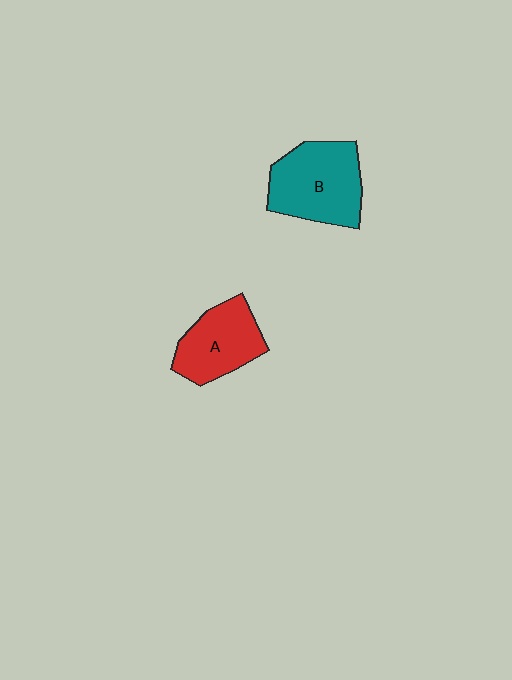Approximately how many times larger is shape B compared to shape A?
Approximately 1.3 times.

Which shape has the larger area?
Shape B (teal).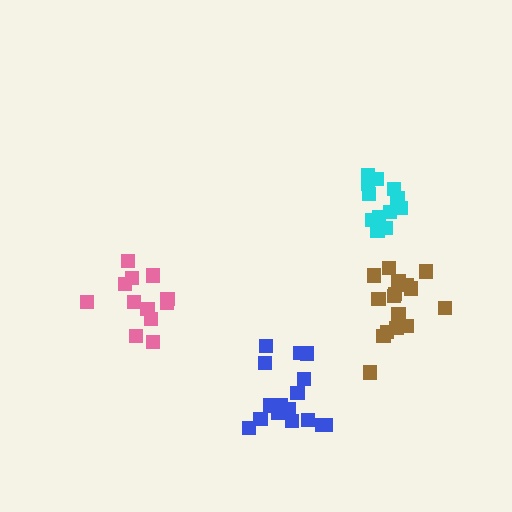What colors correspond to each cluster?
The clusters are colored: pink, cyan, brown, blue.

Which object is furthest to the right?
The brown cluster is rightmost.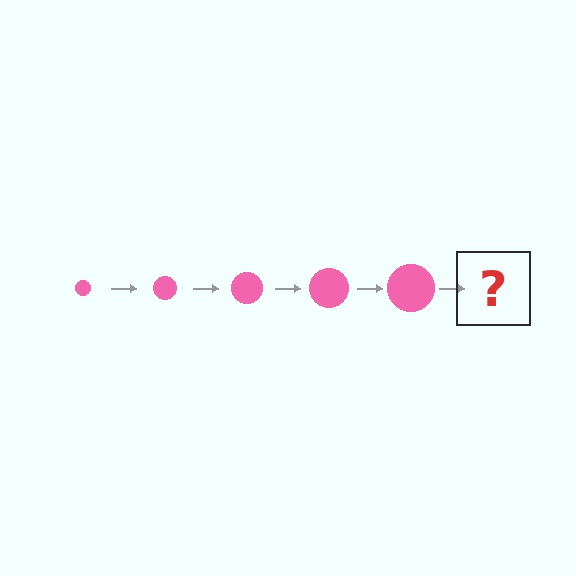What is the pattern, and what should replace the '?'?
The pattern is that the circle gets progressively larger each step. The '?' should be a pink circle, larger than the previous one.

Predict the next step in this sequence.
The next step is a pink circle, larger than the previous one.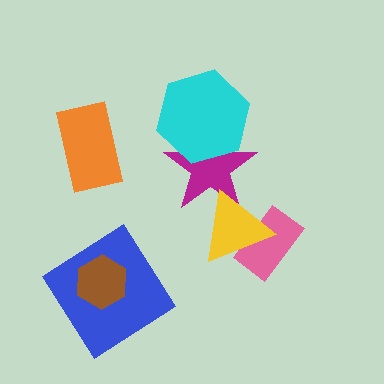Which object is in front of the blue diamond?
The brown hexagon is in front of the blue diamond.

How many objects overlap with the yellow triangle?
2 objects overlap with the yellow triangle.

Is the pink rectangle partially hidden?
Yes, it is partially covered by another shape.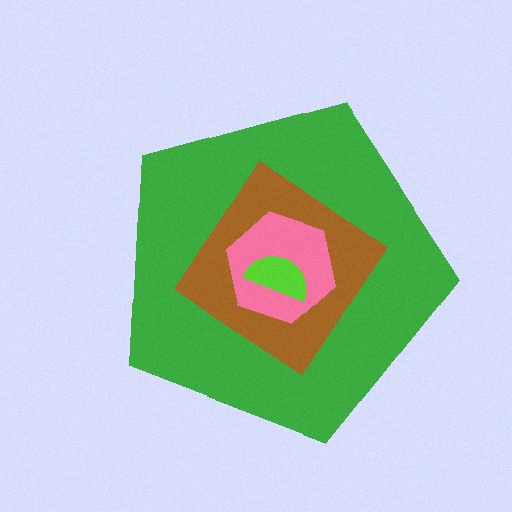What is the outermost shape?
The green pentagon.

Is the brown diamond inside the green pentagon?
Yes.